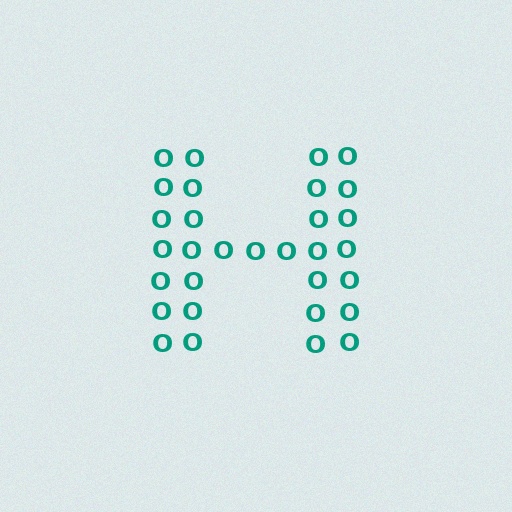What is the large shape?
The large shape is the letter H.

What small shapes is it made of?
It is made of small letter O's.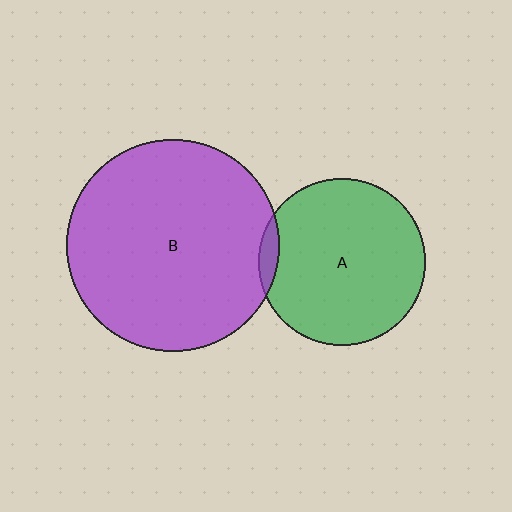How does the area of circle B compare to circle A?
Approximately 1.6 times.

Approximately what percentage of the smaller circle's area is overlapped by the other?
Approximately 5%.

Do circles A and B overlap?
Yes.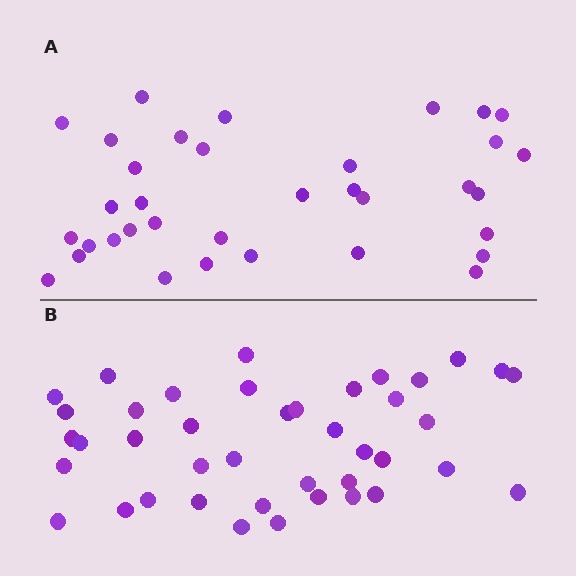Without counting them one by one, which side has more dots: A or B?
Region B (the bottom region) has more dots.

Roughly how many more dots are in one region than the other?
Region B has about 6 more dots than region A.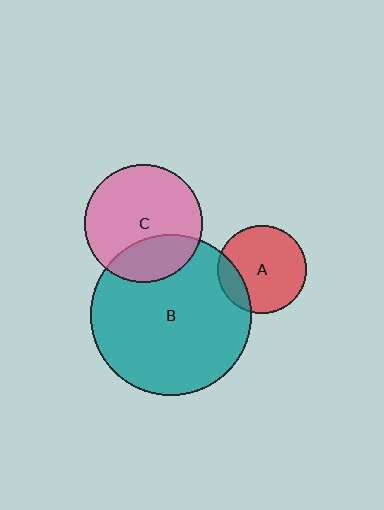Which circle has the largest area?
Circle B (teal).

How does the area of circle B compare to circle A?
Approximately 3.3 times.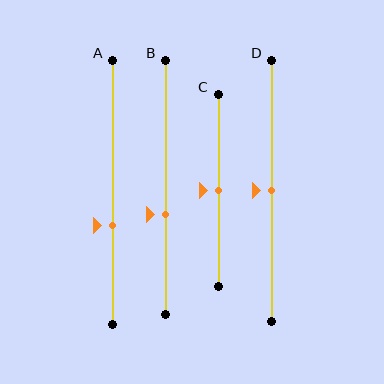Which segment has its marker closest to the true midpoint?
Segment C has its marker closest to the true midpoint.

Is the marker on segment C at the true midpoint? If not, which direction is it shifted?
Yes, the marker on segment C is at the true midpoint.